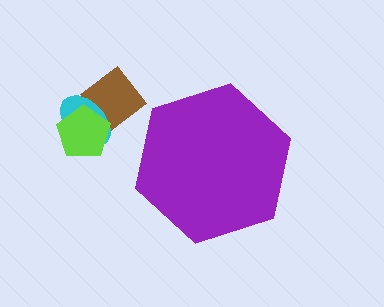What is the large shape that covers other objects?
A purple hexagon.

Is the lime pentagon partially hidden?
No, the lime pentagon is fully visible.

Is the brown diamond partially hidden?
No, the brown diamond is fully visible.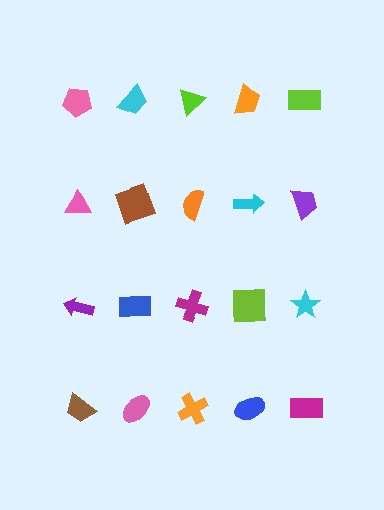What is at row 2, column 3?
An orange semicircle.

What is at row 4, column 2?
A pink ellipse.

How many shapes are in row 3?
5 shapes.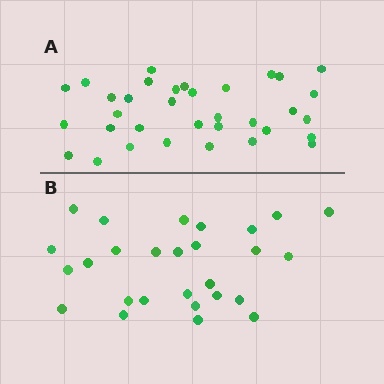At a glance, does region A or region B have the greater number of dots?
Region A (the top region) has more dots.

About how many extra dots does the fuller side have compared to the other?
Region A has roughly 8 or so more dots than region B.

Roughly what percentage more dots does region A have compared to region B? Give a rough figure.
About 25% more.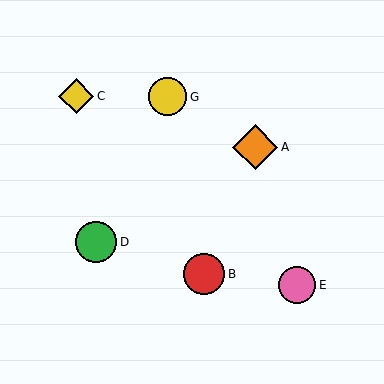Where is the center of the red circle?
The center of the red circle is at (204, 274).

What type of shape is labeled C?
Shape C is a yellow diamond.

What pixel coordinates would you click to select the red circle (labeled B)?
Click at (204, 274) to select the red circle B.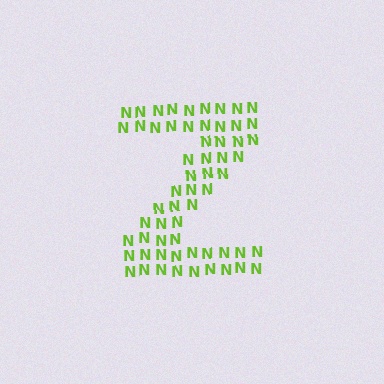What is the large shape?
The large shape is the letter Z.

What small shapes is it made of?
It is made of small letter N's.